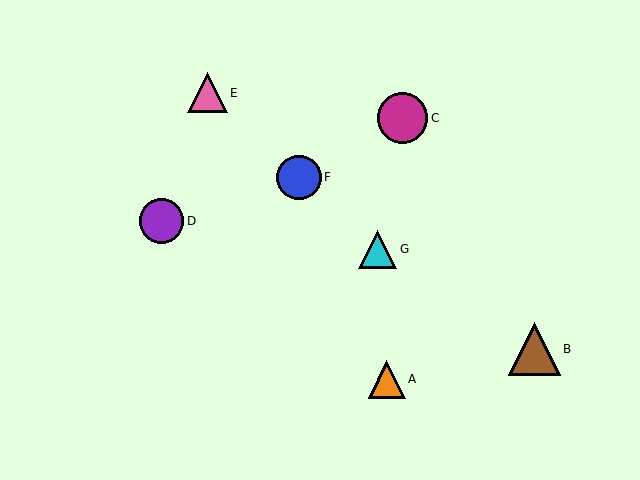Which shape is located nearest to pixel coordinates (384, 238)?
The cyan triangle (labeled G) at (378, 249) is nearest to that location.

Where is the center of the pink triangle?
The center of the pink triangle is at (207, 93).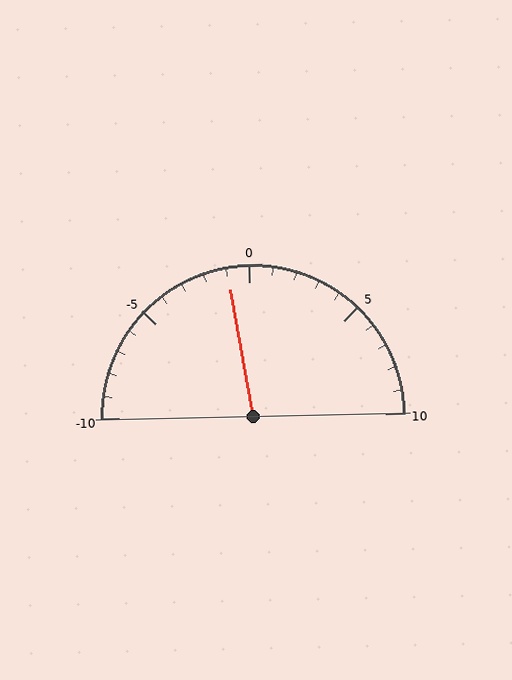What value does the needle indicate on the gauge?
The needle indicates approximately -1.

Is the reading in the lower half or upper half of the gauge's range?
The reading is in the lower half of the range (-10 to 10).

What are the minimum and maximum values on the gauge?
The gauge ranges from -10 to 10.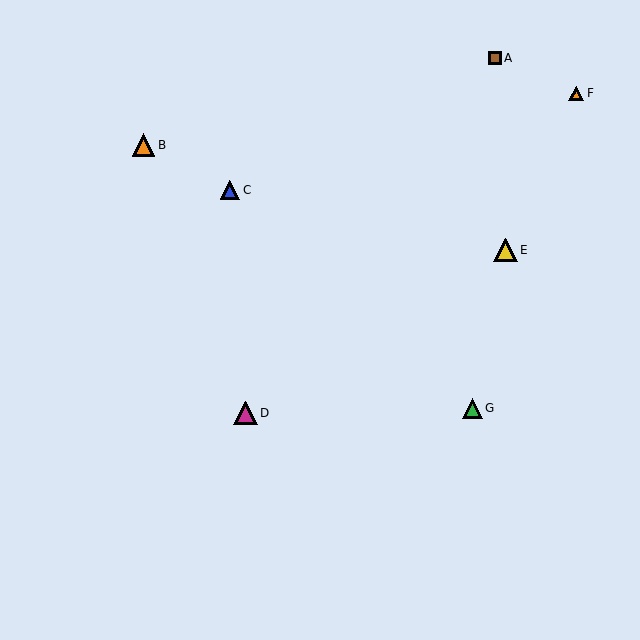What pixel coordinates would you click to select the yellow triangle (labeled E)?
Click at (505, 250) to select the yellow triangle E.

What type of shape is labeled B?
Shape B is an orange triangle.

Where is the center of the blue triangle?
The center of the blue triangle is at (230, 190).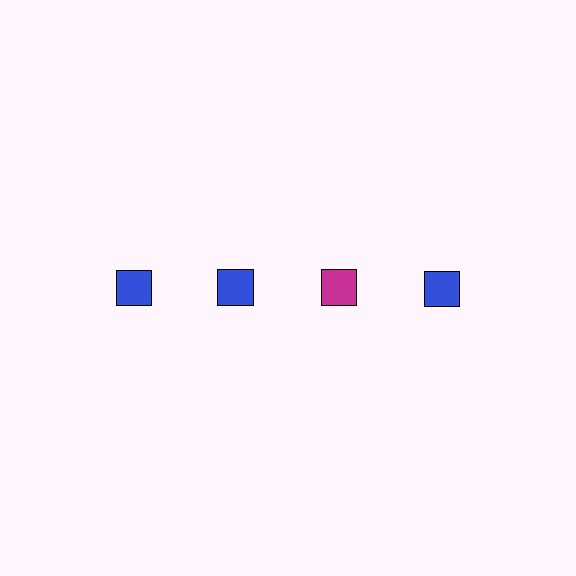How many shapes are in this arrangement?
There are 4 shapes arranged in a grid pattern.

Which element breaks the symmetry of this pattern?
The magenta square in the top row, center column breaks the symmetry. All other shapes are blue squares.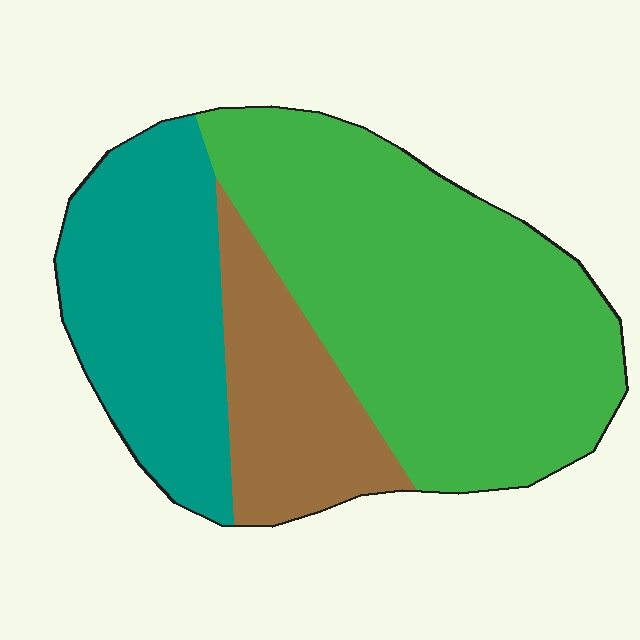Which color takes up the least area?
Brown, at roughly 20%.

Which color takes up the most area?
Green, at roughly 55%.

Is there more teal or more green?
Green.